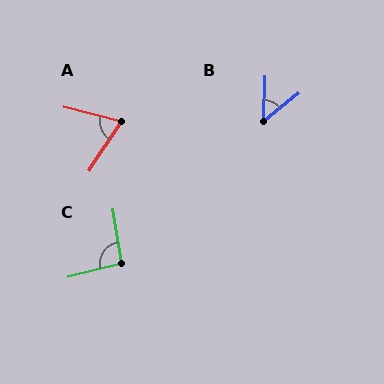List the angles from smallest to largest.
B (49°), A (72°), C (95°).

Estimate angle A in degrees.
Approximately 72 degrees.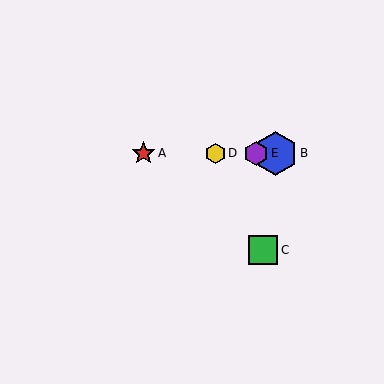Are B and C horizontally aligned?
No, B is at y≈153 and C is at y≈250.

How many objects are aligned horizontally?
4 objects (A, B, D, E) are aligned horizontally.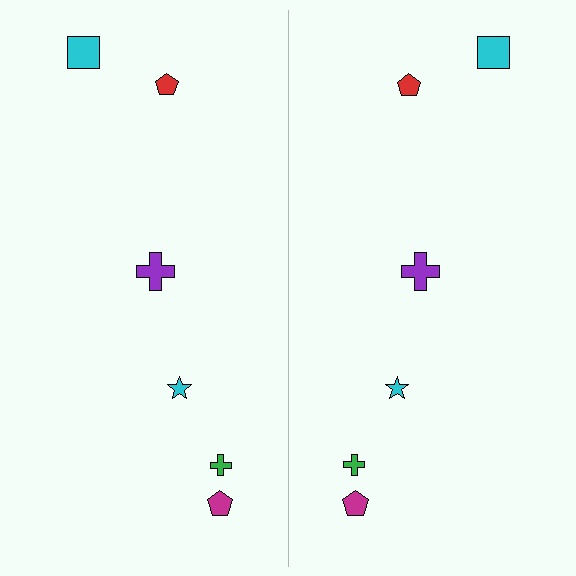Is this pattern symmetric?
Yes, this pattern has bilateral (reflection) symmetry.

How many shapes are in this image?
There are 12 shapes in this image.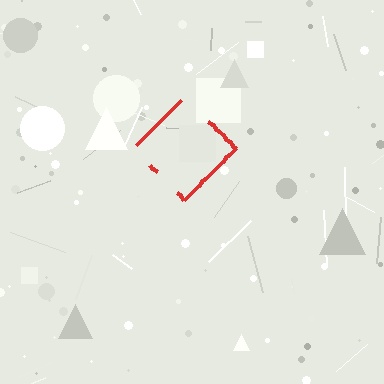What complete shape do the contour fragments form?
The contour fragments form a diamond.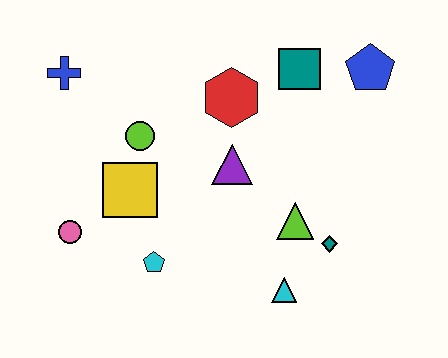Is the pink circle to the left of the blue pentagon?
Yes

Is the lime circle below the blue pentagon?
Yes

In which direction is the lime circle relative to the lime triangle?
The lime circle is to the left of the lime triangle.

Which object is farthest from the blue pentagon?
The pink circle is farthest from the blue pentagon.